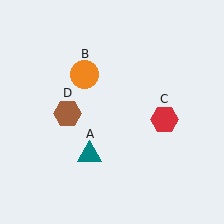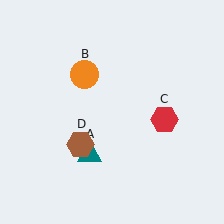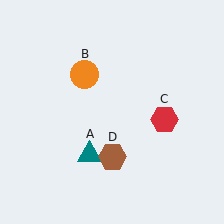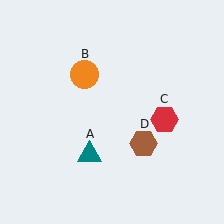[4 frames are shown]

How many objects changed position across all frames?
1 object changed position: brown hexagon (object D).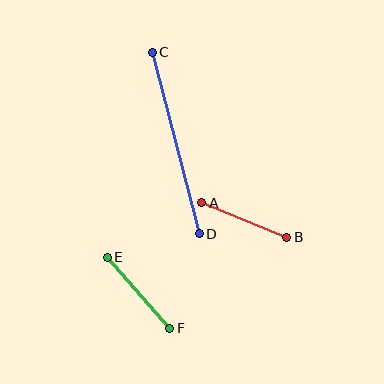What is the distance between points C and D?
The distance is approximately 188 pixels.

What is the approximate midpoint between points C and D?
The midpoint is at approximately (176, 143) pixels.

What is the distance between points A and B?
The distance is approximately 92 pixels.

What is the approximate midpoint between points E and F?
The midpoint is at approximately (139, 293) pixels.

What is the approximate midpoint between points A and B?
The midpoint is at approximately (244, 220) pixels.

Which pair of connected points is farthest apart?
Points C and D are farthest apart.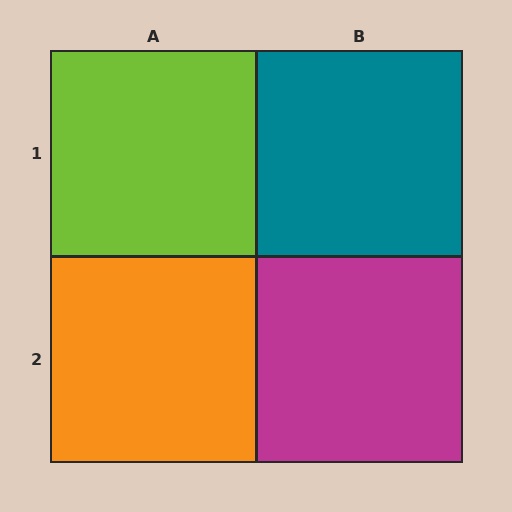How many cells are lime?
1 cell is lime.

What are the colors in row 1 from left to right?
Lime, teal.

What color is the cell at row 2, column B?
Magenta.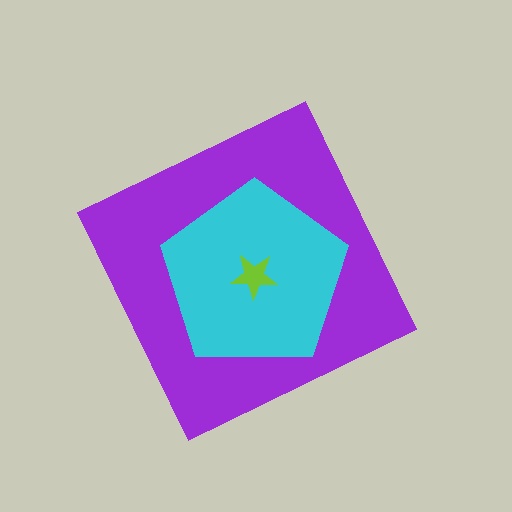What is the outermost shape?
The purple diamond.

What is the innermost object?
The lime star.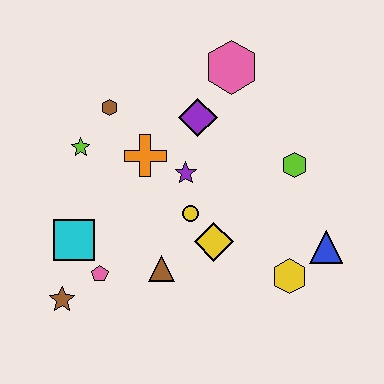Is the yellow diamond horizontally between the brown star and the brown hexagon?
No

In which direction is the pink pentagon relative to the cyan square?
The pink pentagon is below the cyan square.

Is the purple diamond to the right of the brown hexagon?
Yes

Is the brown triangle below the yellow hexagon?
No